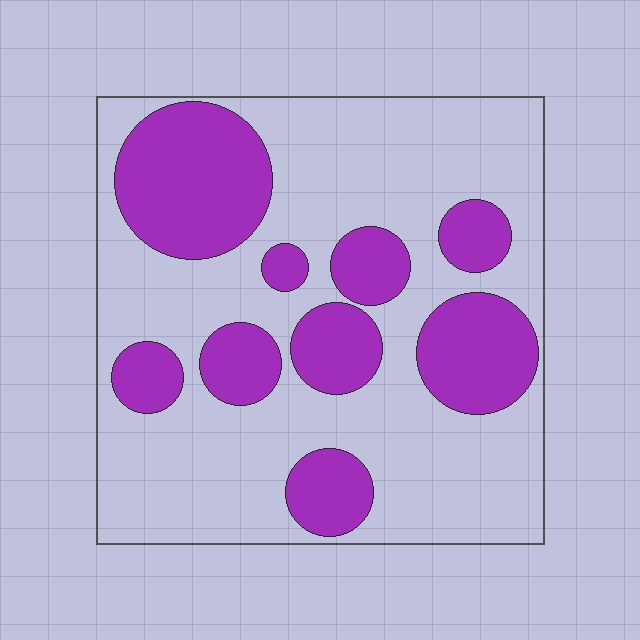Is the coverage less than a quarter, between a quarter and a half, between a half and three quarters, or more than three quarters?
Between a quarter and a half.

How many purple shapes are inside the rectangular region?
9.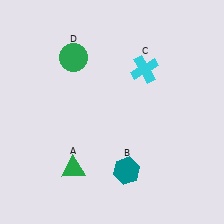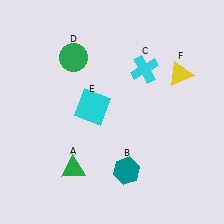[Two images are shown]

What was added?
A cyan square (E), a yellow triangle (F) were added in Image 2.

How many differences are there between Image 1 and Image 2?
There are 2 differences between the two images.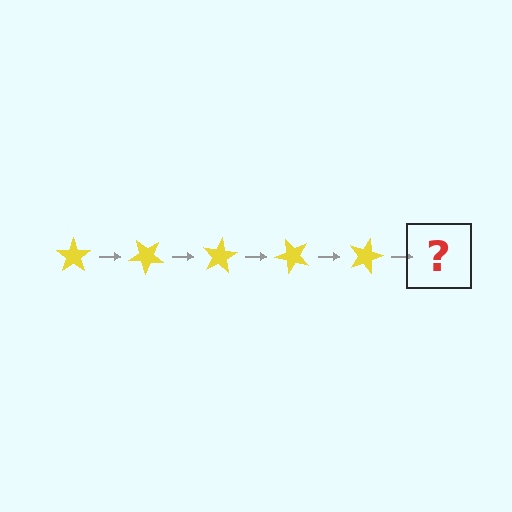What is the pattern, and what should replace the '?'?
The pattern is that the star rotates 40 degrees each step. The '?' should be a yellow star rotated 200 degrees.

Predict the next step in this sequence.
The next step is a yellow star rotated 200 degrees.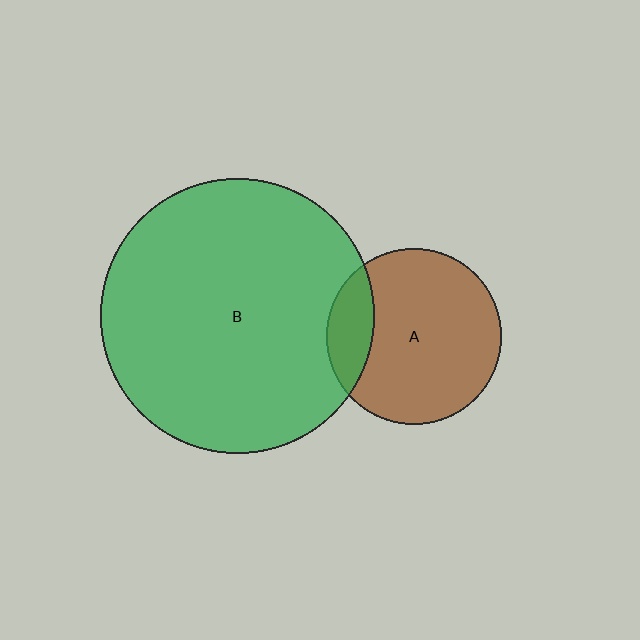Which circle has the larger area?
Circle B (green).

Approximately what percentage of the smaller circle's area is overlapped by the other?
Approximately 20%.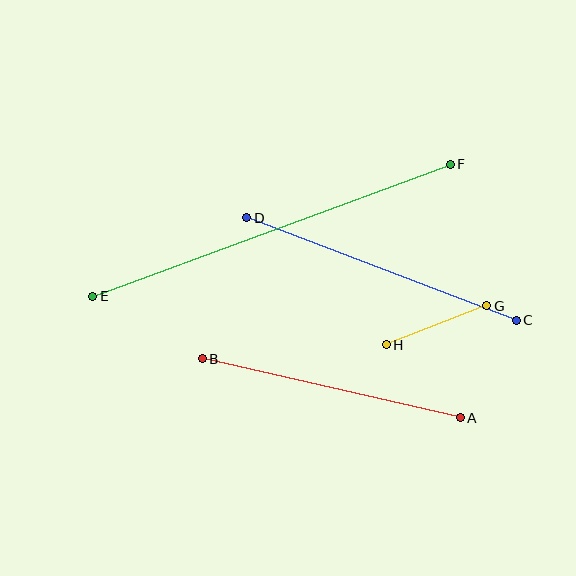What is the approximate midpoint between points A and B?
The midpoint is at approximately (331, 388) pixels.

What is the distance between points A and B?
The distance is approximately 264 pixels.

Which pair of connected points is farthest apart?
Points E and F are farthest apart.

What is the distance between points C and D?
The distance is approximately 288 pixels.